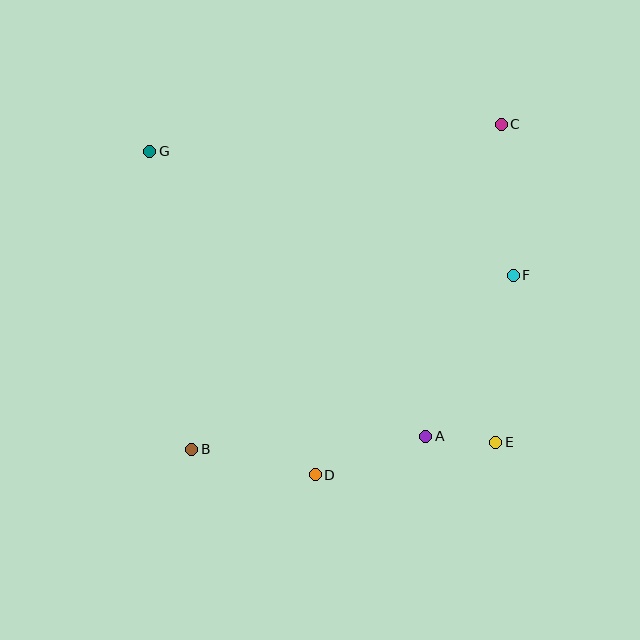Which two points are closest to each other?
Points A and E are closest to each other.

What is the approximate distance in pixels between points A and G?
The distance between A and G is approximately 397 pixels.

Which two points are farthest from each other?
Points E and G are farthest from each other.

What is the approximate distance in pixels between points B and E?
The distance between B and E is approximately 304 pixels.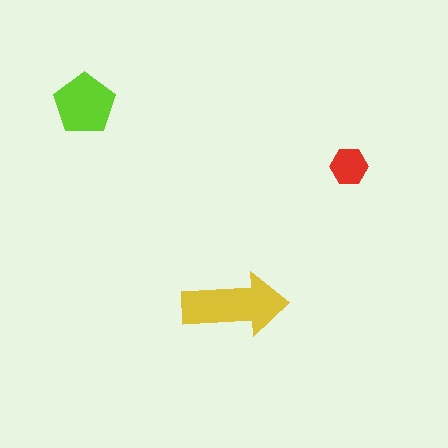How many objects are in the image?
There are 3 objects in the image.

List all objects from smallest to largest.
The red hexagon, the lime pentagon, the yellow arrow.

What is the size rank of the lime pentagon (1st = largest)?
2nd.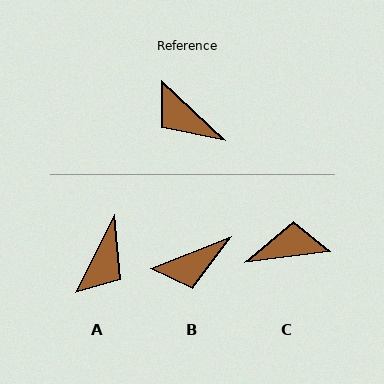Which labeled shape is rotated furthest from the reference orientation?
C, about 129 degrees away.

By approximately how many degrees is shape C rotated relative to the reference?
Approximately 129 degrees clockwise.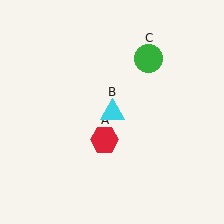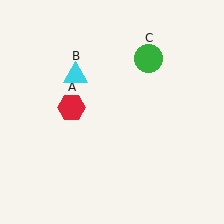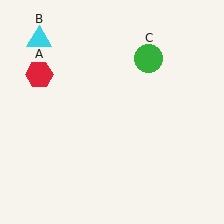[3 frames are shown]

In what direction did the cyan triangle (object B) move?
The cyan triangle (object B) moved up and to the left.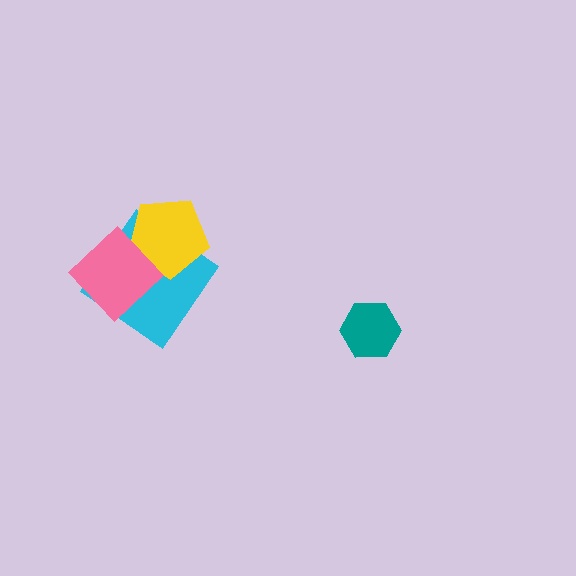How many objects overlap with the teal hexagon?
0 objects overlap with the teal hexagon.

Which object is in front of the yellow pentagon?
The pink diamond is in front of the yellow pentagon.